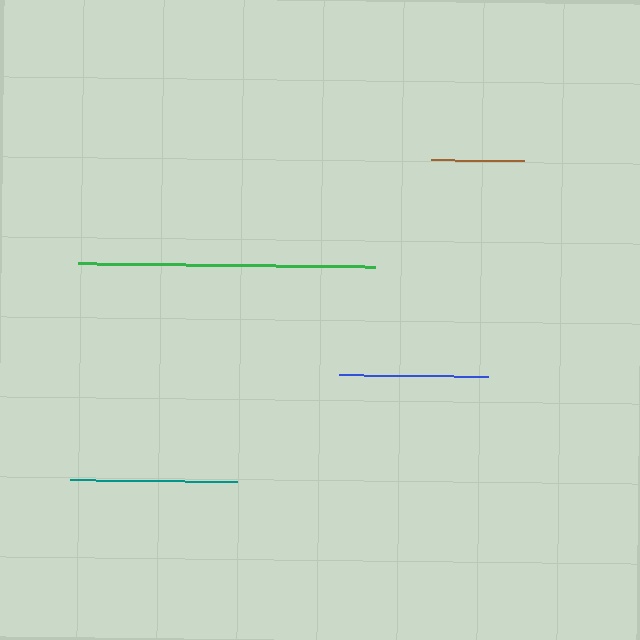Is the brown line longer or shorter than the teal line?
The teal line is longer than the brown line.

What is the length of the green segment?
The green segment is approximately 297 pixels long.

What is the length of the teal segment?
The teal segment is approximately 166 pixels long.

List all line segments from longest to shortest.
From longest to shortest: green, teal, blue, brown.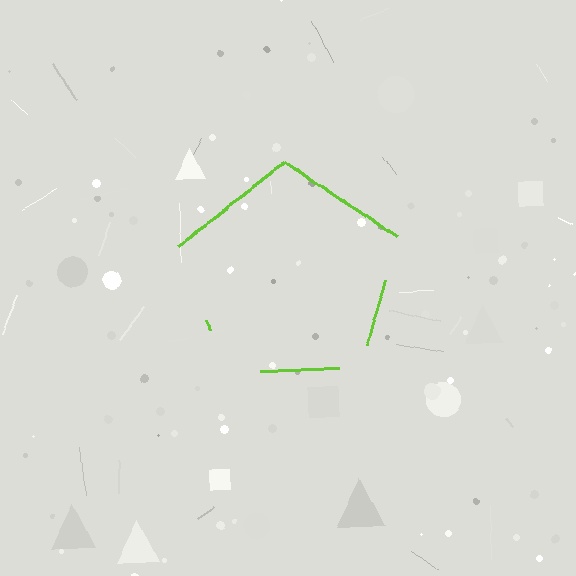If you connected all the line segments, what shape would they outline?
They would outline a pentagon.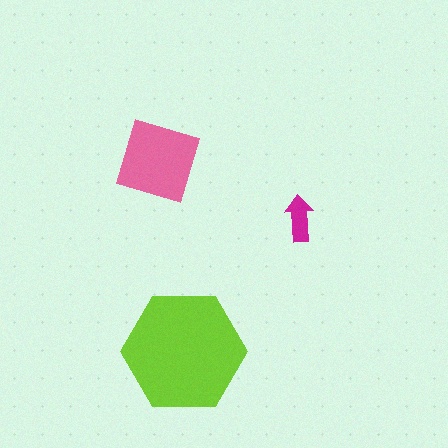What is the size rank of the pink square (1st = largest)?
2nd.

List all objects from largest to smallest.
The lime hexagon, the pink square, the magenta arrow.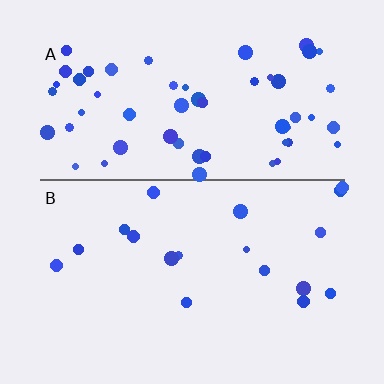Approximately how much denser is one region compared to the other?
Approximately 3.1× — region A over region B.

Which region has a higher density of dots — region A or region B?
A (the top).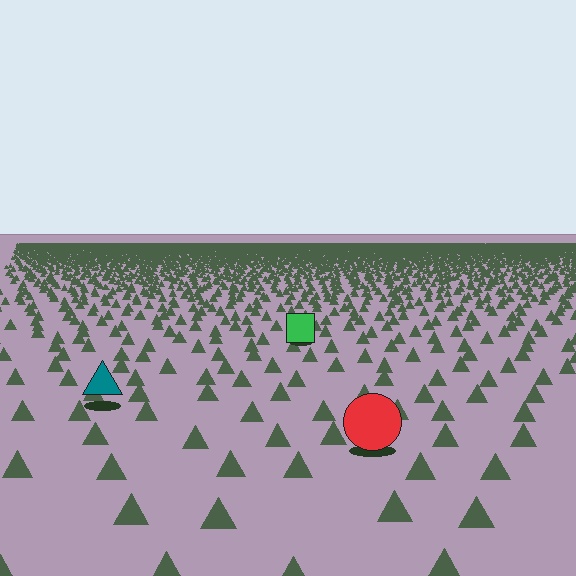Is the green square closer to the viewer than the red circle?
No. The red circle is closer — you can tell from the texture gradient: the ground texture is coarser near it.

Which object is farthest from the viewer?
The green square is farthest from the viewer. It appears smaller and the ground texture around it is denser.